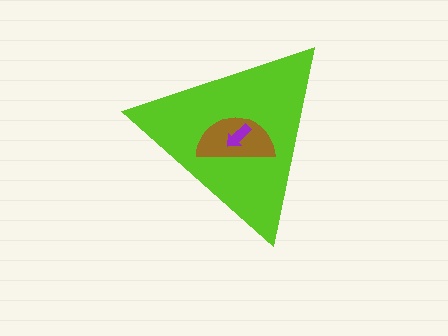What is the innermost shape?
The purple arrow.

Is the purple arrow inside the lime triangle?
Yes.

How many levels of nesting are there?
3.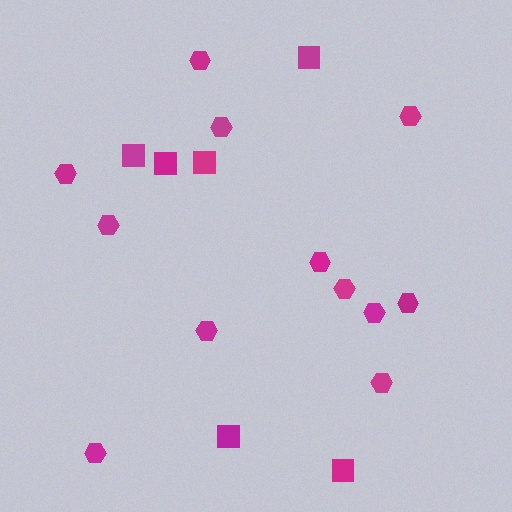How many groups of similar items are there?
There are 2 groups: one group of squares (6) and one group of hexagons (12).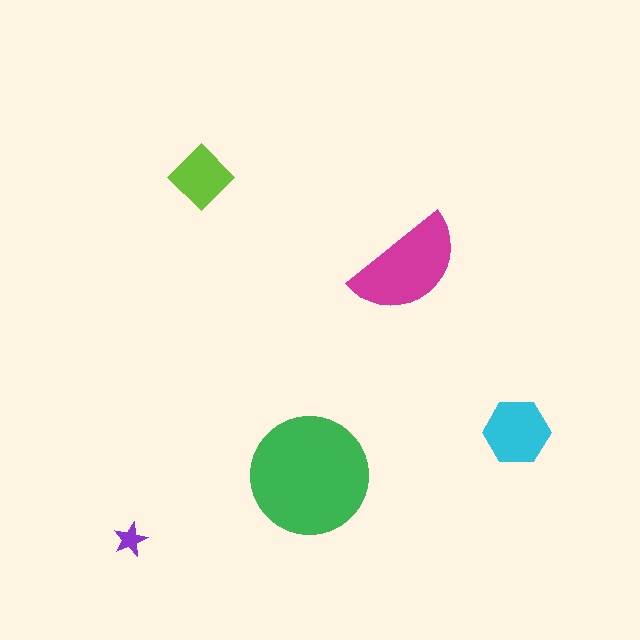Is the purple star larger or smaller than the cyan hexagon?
Smaller.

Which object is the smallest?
The purple star.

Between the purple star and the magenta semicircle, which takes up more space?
The magenta semicircle.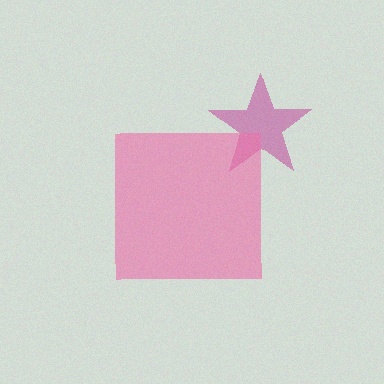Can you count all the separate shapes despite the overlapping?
Yes, there are 2 separate shapes.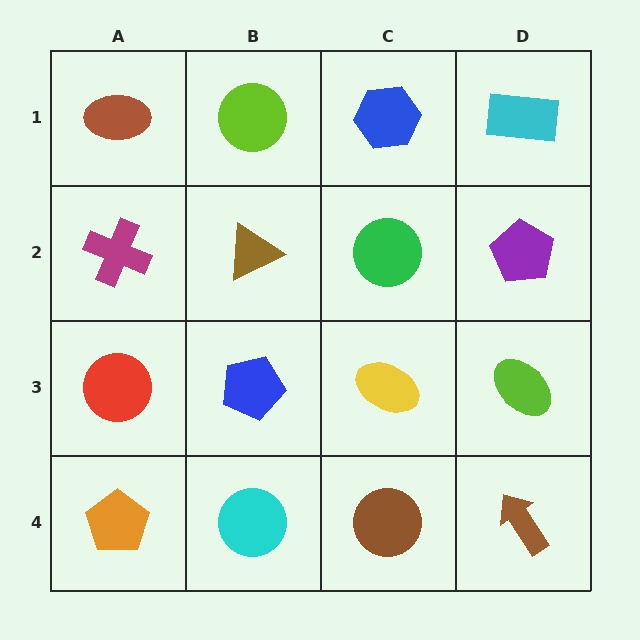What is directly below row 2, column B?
A blue pentagon.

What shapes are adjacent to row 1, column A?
A magenta cross (row 2, column A), a lime circle (row 1, column B).